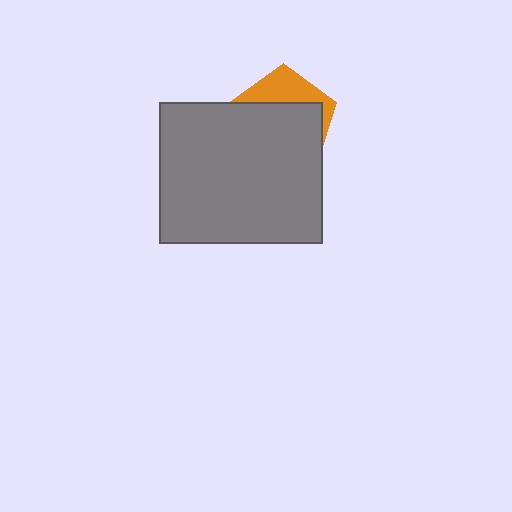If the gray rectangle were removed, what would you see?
You would see the complete orange pentagon.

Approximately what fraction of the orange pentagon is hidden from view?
Roughly 70% of the orange pentagon is hidden behind the gray rectangle.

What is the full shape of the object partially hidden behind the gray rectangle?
The partially hidden object is an orange pentagon.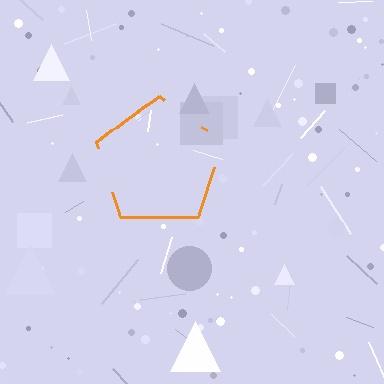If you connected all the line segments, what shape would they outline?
They would outline a pentagon.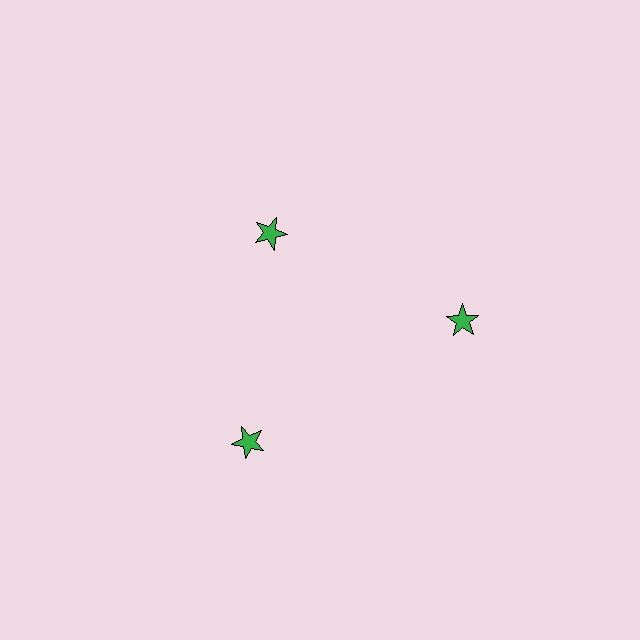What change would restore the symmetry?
The symmetry would be restored by moving it outward, back onto the ring so that all 3 stars sit at equal angles and equal distance from the center.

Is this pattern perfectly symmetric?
No. The 3 green stars are arranged in a ring, but one element near the 11 o'clock position is pulled inward toward the center, breaking the 3-fold rotational symmetry.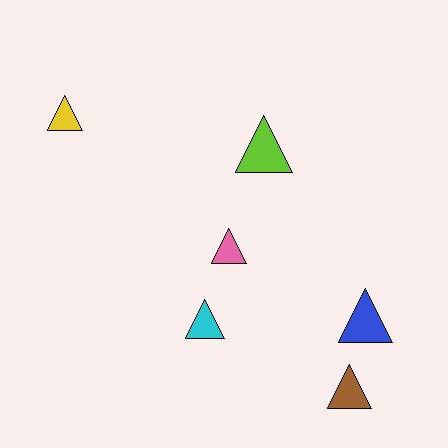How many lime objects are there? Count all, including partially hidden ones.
There is 1 lime object.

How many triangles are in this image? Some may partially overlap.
There are 6 triangles.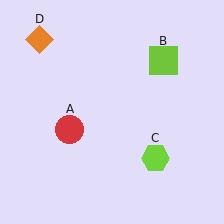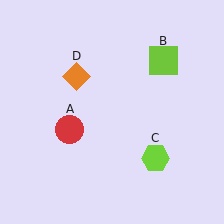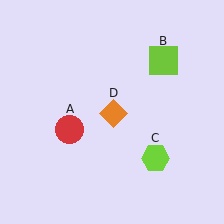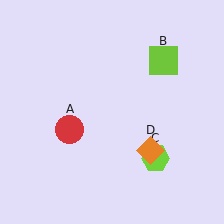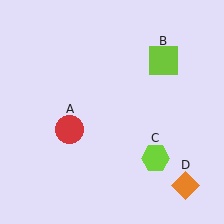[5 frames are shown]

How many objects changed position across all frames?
1 object changed position: orange diamond (object D).